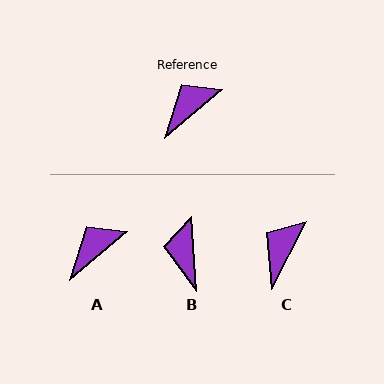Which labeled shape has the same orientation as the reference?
A.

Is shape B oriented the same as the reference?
No, it is off by about 54 degrees.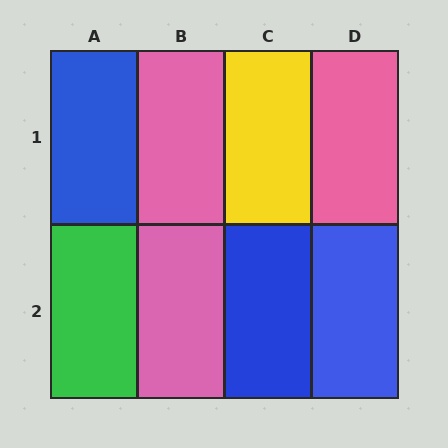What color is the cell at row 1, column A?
Blue.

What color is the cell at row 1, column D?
Pink.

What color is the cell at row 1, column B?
Pink.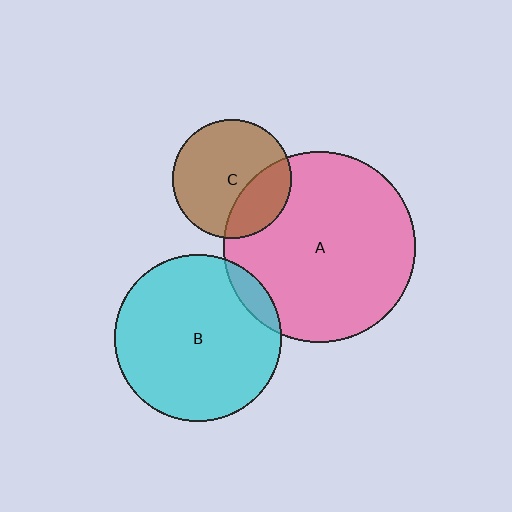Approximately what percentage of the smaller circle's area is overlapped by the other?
Approximately 10%.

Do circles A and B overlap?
Yes.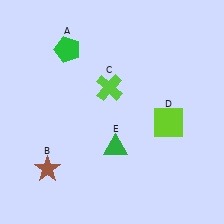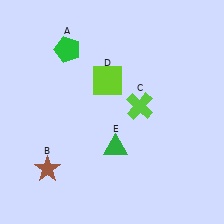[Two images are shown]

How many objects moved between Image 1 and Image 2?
2 objects moved between the two images.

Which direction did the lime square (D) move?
The lime square (D) moved left.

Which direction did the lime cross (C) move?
The lime cross (C) moved right.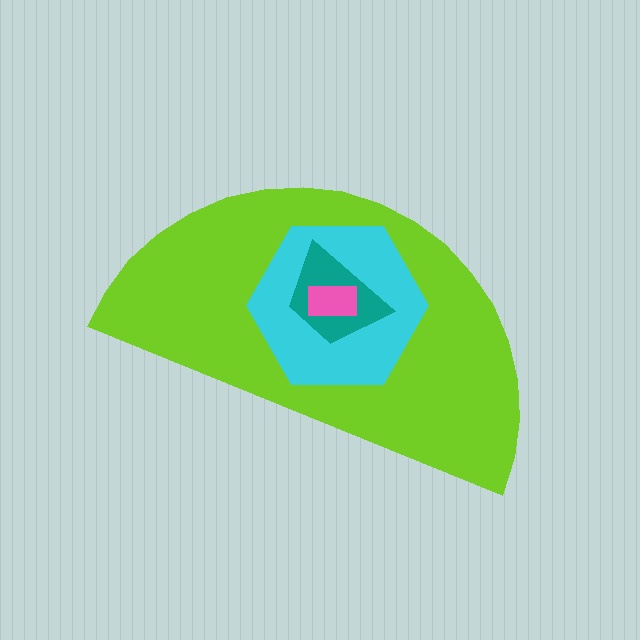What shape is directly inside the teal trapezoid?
The pink rectangle.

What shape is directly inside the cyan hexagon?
The teal trapezoid.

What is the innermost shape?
The pink rectangle.